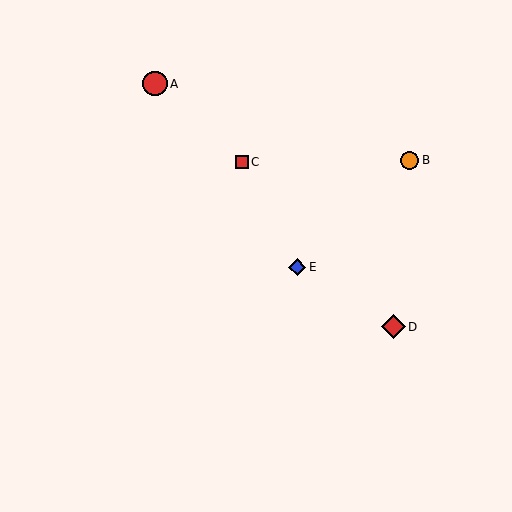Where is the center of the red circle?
The center of the red circle is at (155, 84).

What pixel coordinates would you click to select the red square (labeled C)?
Click at (242, 162) to select the red square C.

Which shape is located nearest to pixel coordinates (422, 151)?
The orange circle (labeled B) at (410, 160) is nearest to that location.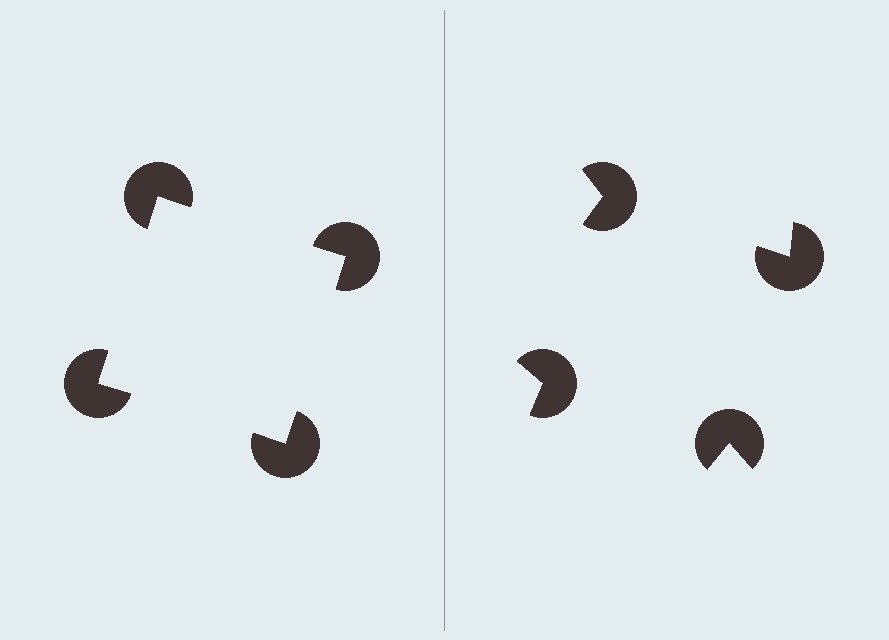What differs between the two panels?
The pac-man discs are positioned identically on both sides; only the wedge orientations differ. On the left they align to a square; on the right they are misaligned.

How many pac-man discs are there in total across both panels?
8 — 4 on each side.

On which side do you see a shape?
An illusory square appears on the left side. On the right side the wedge cuts are rotated, so no coherent shape forms.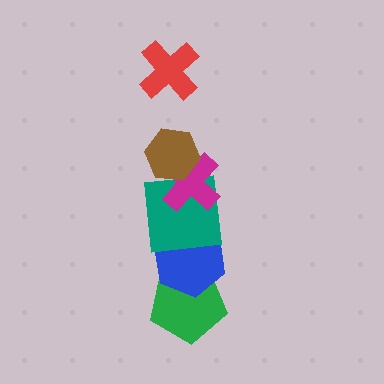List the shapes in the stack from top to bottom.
From top to bottom: the red cross, the brown hexagon, the magenta cross, the teal square, the blue hexagon, the green pentagon.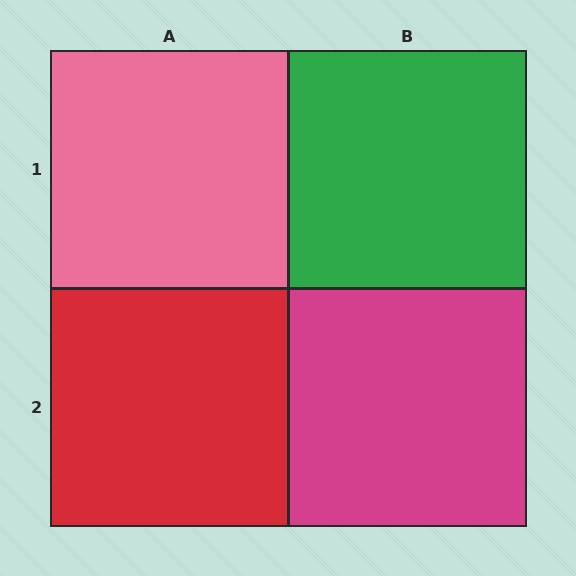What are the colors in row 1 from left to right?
Pink, green.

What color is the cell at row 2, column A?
Red.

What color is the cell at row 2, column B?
Magenta.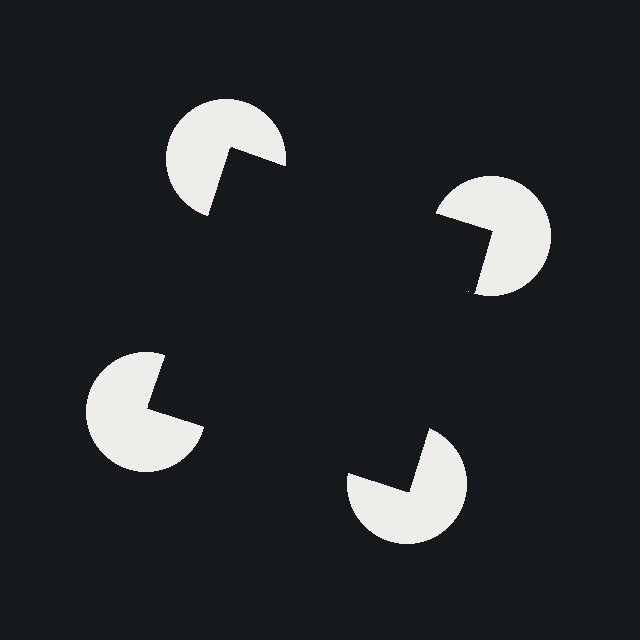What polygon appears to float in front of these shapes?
An illusory square — its edges are inferred from the aligned wedge cuts in the pac-man discs, not physically drawn.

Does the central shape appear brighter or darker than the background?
It typically appears slightly darker than the background, even though no actual brightness change is drawn.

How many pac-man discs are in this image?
There are 4 — one at each vertex of the illusory square.